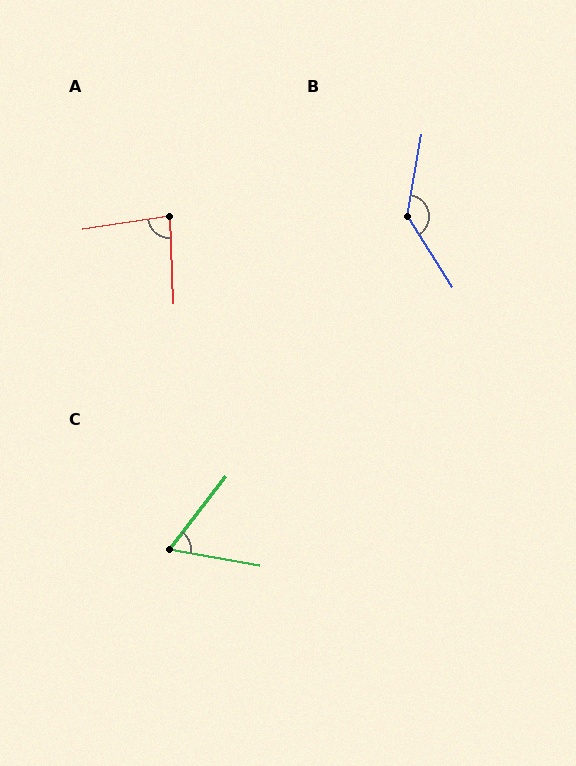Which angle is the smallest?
C, at approximately 63 degrees.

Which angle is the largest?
B, at approximately 137 degrees.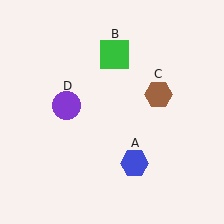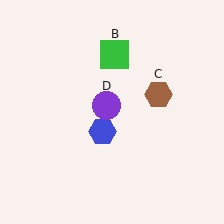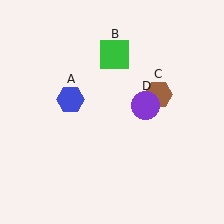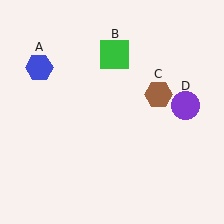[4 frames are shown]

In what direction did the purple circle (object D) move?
The purple circle (object D) moved right.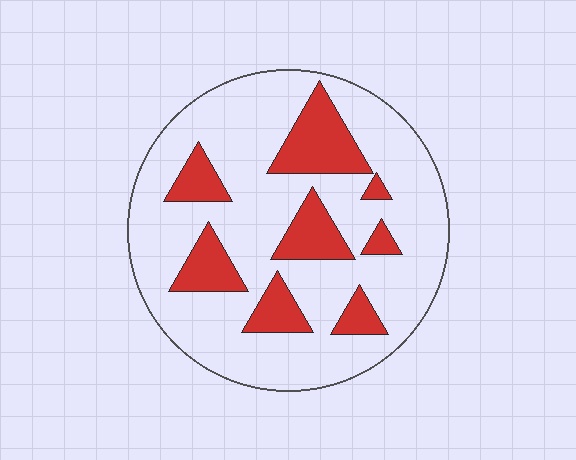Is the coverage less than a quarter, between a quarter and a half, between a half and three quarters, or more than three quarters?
Less than a quarter.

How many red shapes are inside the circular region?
8.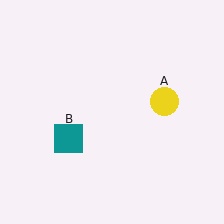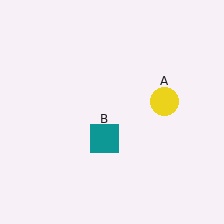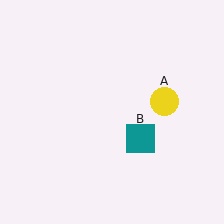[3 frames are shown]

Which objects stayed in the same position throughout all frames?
Yellow circle (object A) remained stationary.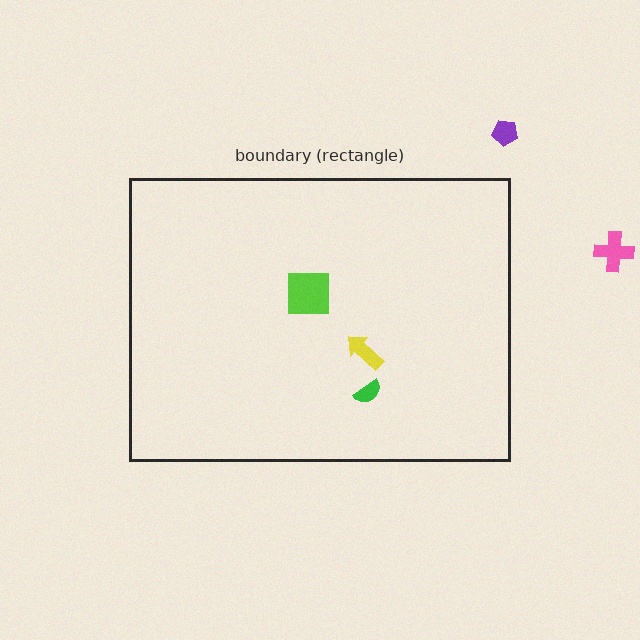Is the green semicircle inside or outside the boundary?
Inside.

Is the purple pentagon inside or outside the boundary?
Outside.